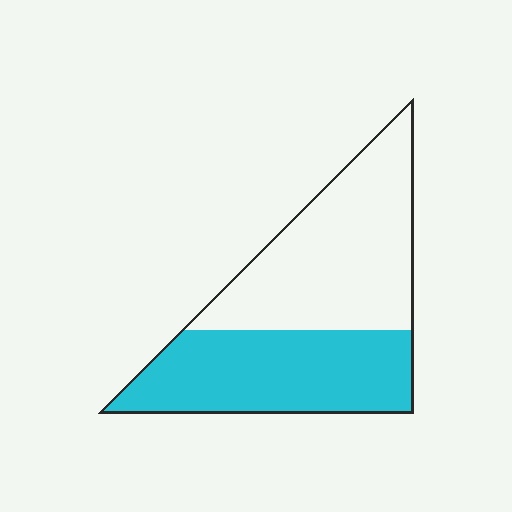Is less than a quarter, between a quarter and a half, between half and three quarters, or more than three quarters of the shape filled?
Between a quarter and a half.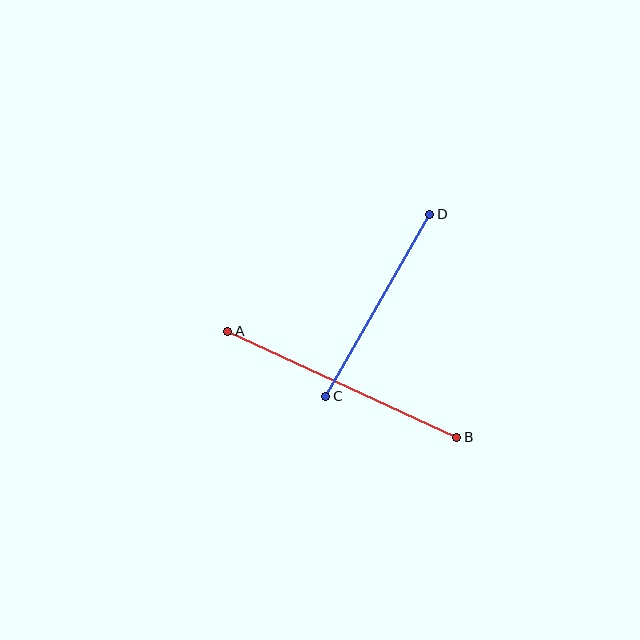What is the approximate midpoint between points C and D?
The midpoint is at approximately (378, 305) pixels.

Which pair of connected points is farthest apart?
Points A and B are farthest apart.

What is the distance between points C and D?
The distance is approximately 210 pixels.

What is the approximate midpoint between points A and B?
The midpoint is at approximately (342, 384) pixels.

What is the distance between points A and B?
The distance is approximately 252 pixels.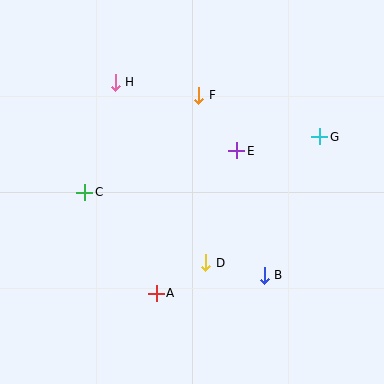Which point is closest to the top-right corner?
Point G is closest to the top-right corner.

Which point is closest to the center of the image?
Point E at (237, 151) is closest to the center.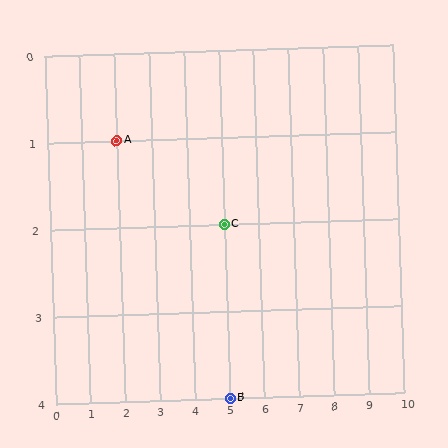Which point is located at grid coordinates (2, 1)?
Point A is at (2, 1).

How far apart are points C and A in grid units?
Points C and A are 3 columns and 1 row apart (about 3.2 grid units diagonally).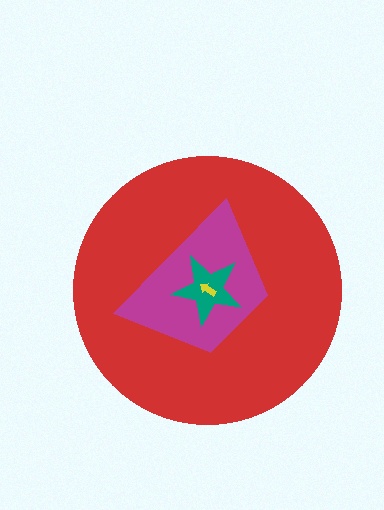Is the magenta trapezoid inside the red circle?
Yes.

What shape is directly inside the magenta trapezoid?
The teal star.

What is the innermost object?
The yellow arrow.